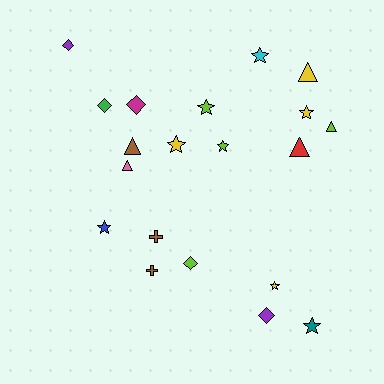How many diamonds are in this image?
There are 5 diamonds.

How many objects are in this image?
There are 20 objects.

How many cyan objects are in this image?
There is 1 cyan object.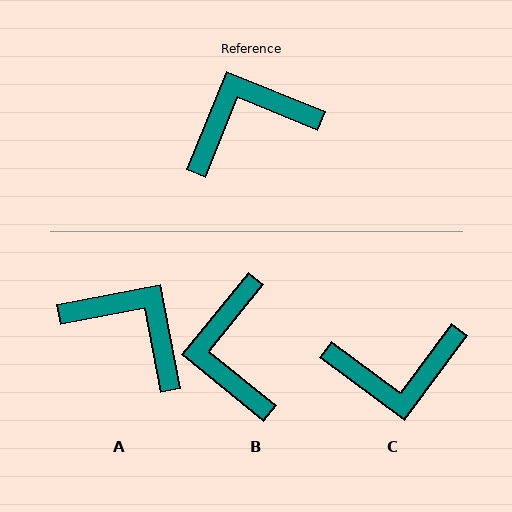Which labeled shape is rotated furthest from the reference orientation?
C, about 166 degrees away.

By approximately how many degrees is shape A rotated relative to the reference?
Approximately 57 degrees clockwise.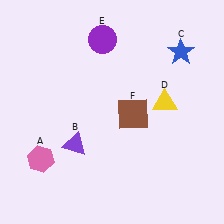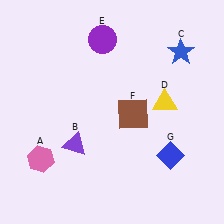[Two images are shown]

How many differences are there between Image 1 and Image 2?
There is 1 difference between the two images.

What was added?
A blue diamond (G) was added in Image 2.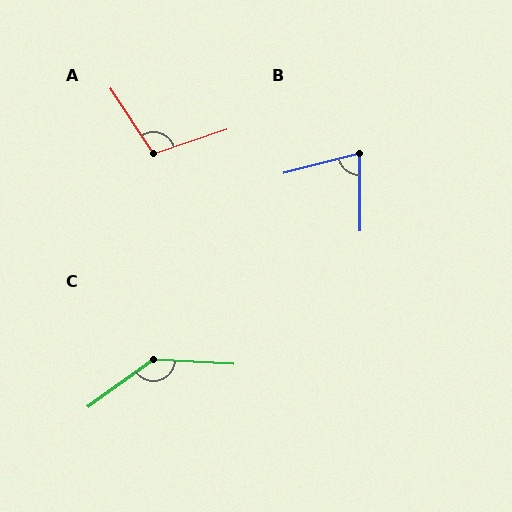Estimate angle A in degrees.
Approximately 105 degrees.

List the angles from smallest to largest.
B (76°), A (105°), C (141°).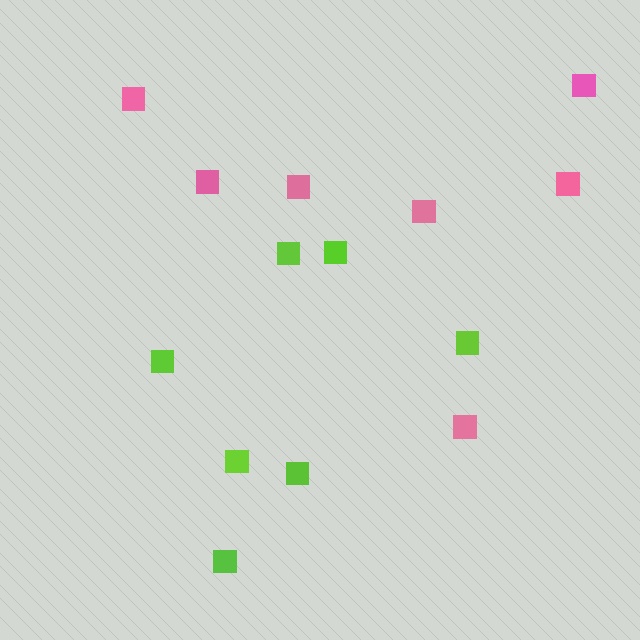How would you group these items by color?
There are 2 groups: one group of pink squares (7) and one group of lime squares (7).